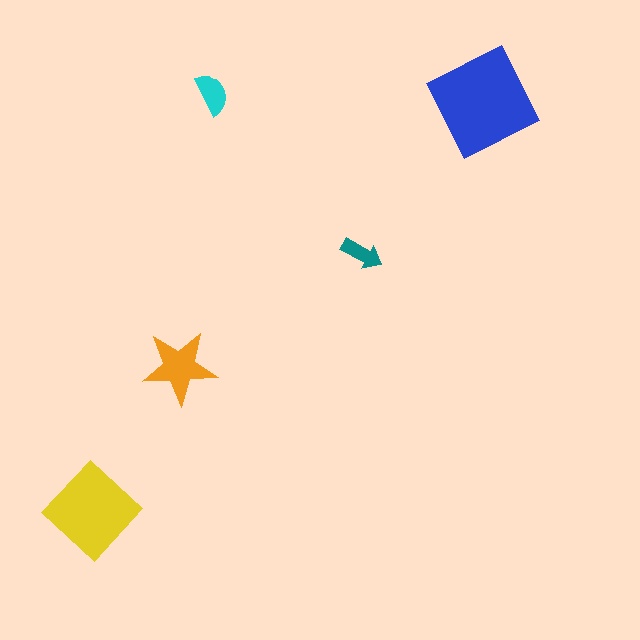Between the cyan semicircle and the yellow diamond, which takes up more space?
The yellow diamond.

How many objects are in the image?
There are 5 objects in the image.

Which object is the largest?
The blue diamond.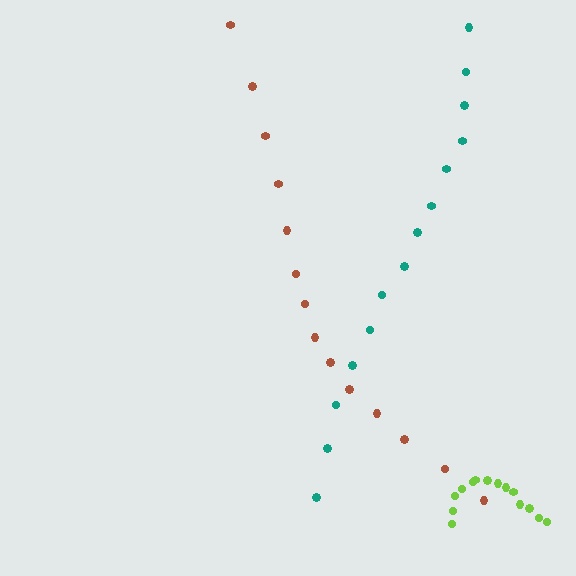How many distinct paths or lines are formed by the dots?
There are 3 distinct paths.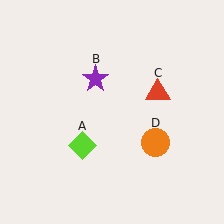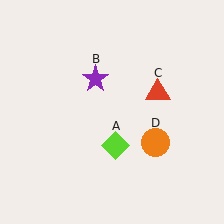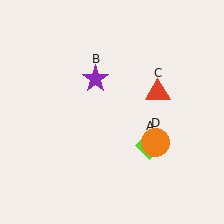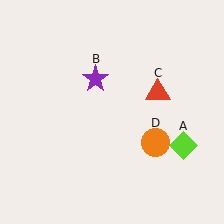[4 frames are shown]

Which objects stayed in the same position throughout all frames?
Purple star (object B) and red triangle (object C) and orange circle (object D) remained stationary.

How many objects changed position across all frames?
1 object changed position: lime diamond (object A).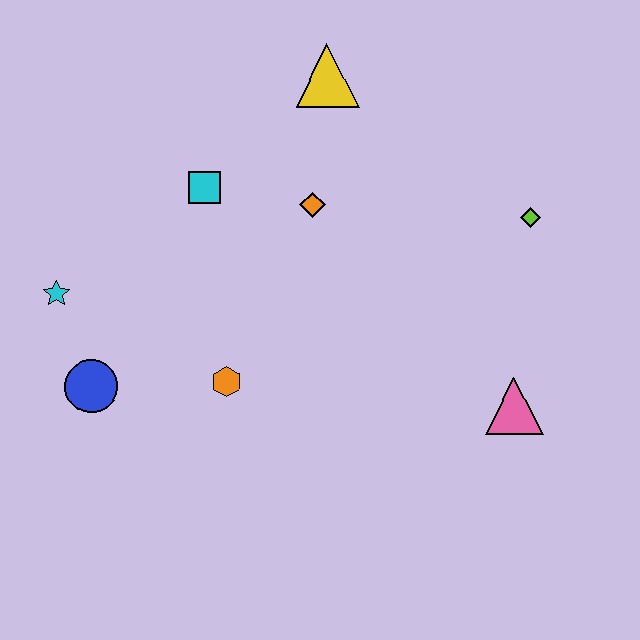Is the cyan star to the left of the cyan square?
Yes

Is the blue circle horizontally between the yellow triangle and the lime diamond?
No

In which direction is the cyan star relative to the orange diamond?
The cyan star is to the left of the orange diamond.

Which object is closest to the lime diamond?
The pink triangle is closest to the lime diamond.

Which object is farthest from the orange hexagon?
The lime diamond is farthest from the orange hexagon.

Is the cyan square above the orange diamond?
Yes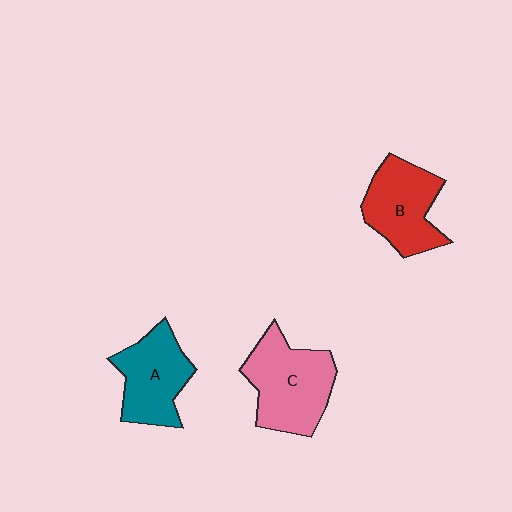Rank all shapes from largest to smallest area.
From largest to smallest: C (pink), B (red), A (teal).